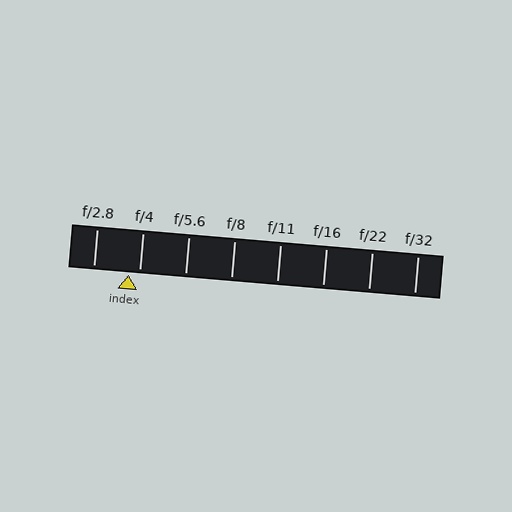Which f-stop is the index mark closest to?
The index mark is closest to f/4.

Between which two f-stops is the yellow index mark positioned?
The index mark is between f/2.8 and f/4.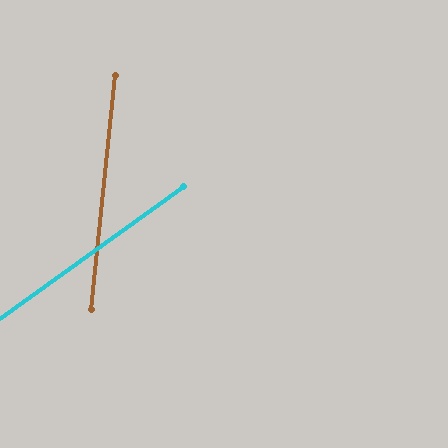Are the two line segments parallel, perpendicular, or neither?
Neither parallel nor perpendicular — they differ by about 49°.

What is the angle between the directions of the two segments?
Approximately 49 degrees.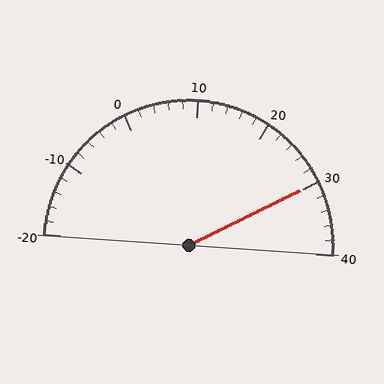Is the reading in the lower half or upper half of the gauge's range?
The reading is in the upper half of the range (-20 to 40).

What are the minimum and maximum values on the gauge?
The gauge ranges from -20 to 40.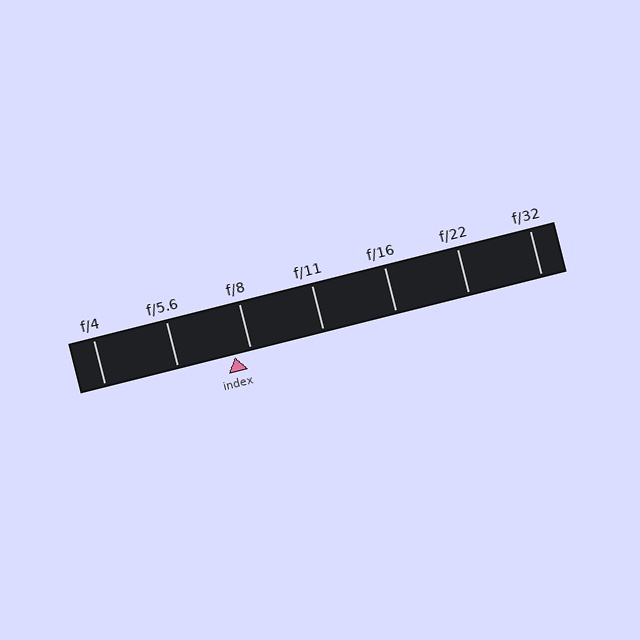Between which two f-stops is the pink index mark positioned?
The index mark is between f/5.6 and f/8.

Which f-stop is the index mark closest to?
The index mark is closest to f/8.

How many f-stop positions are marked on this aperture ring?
There are 7 f-stop positions marked.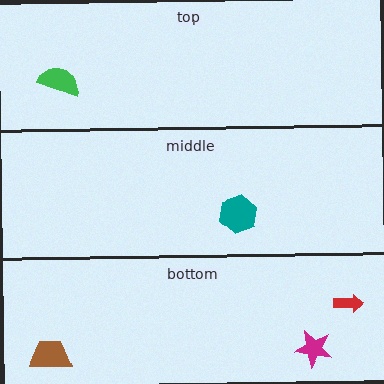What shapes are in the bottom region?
The red arrow, the magenta star, the brown trapezoid.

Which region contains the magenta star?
The bottom region.